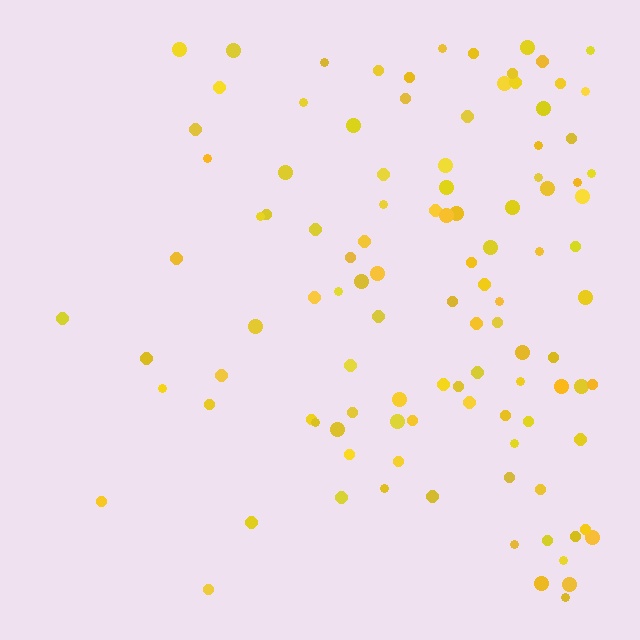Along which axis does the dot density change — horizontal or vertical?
Horizontal.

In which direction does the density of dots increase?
From left to right, with the right side densest.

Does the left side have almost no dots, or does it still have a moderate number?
Still a moderate number, just noticeably fewer than the right.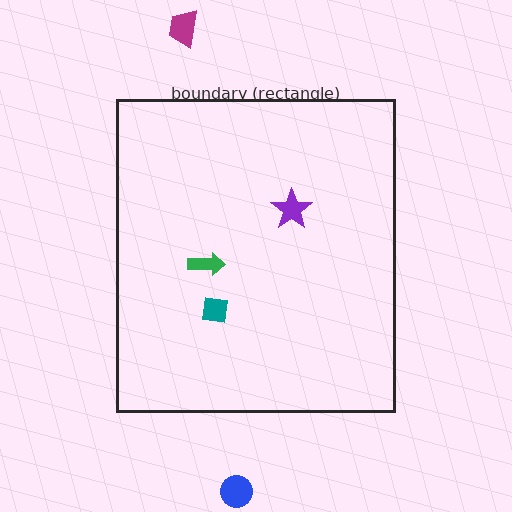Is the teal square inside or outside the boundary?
Inside.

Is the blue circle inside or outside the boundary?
Outside.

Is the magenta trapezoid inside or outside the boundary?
Outside.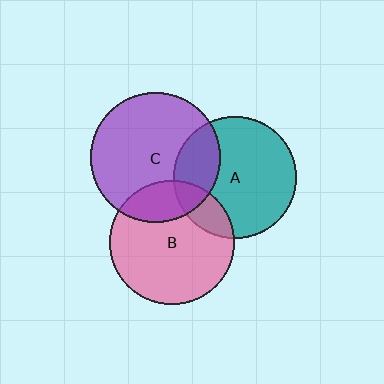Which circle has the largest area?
Circle C (purple).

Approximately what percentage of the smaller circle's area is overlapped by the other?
Approximately 20%.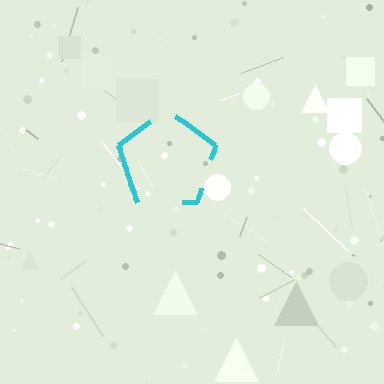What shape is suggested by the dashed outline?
The dashed outline suggests a pentagon.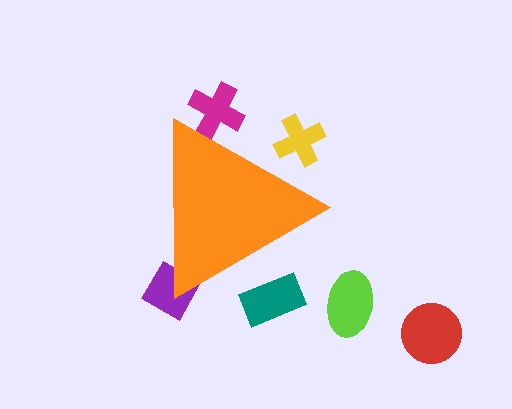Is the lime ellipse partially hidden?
No, the lime ellipse is fully visible.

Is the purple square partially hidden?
Yes, the purple square is partially hidden behind the orange triangle.